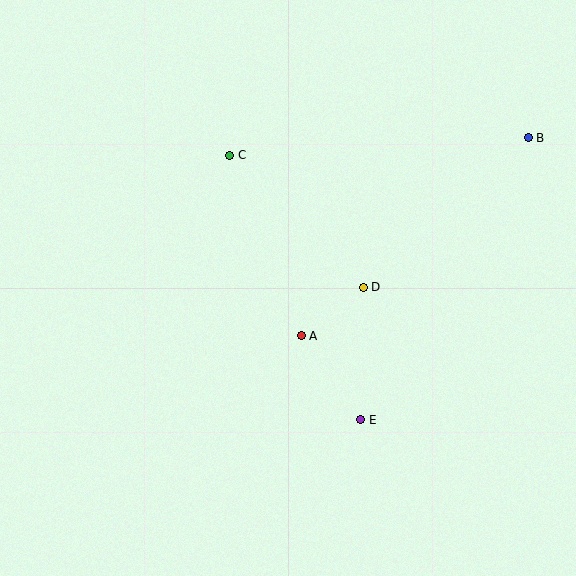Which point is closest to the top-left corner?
Point C is closest to the top-left corner.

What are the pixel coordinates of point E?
Point E is at (361, 420).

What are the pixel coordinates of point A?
Point A is at (301, 336).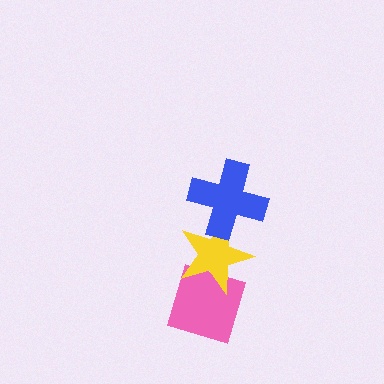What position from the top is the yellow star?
The yellow star is 2nd from the top.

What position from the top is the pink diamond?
The pink diamond is 3rd from the top.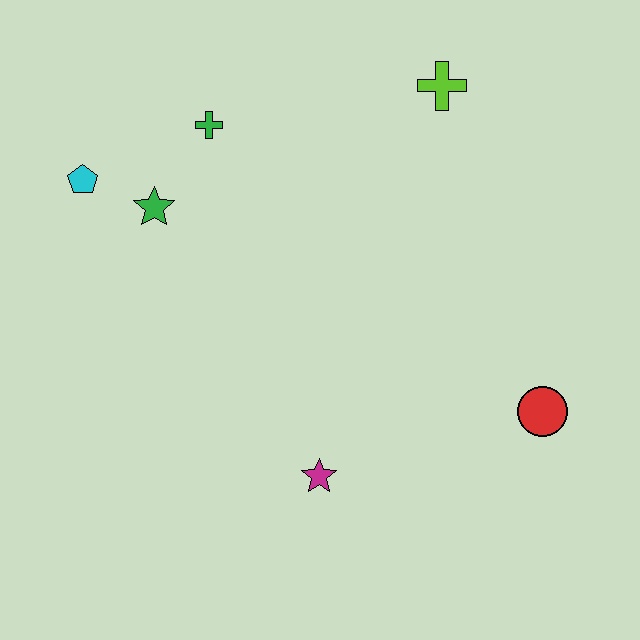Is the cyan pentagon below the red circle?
No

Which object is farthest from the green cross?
The red circle is farthest from the green cross.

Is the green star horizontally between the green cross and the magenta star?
No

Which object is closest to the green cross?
The green star is closest to the green cross.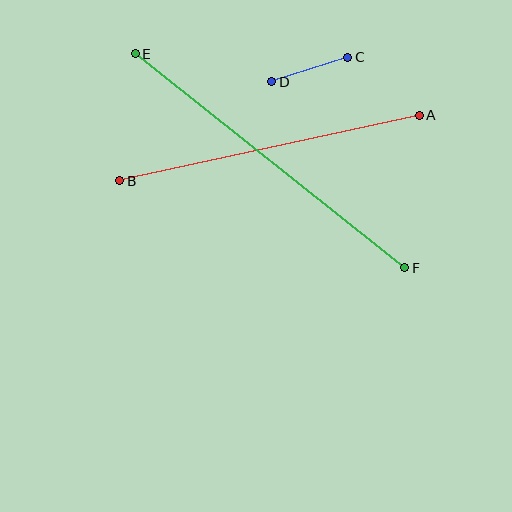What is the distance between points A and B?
The distance is approximately 307 pixels.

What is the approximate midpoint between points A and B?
The midpoint is at approximately (269, 148) pixels.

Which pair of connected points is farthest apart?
Points E and F are farthest apart.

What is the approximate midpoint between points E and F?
The midpoint is at approximately (270, 161) pixels.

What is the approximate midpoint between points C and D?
The midpoint is at approximately (310, 69) pixels.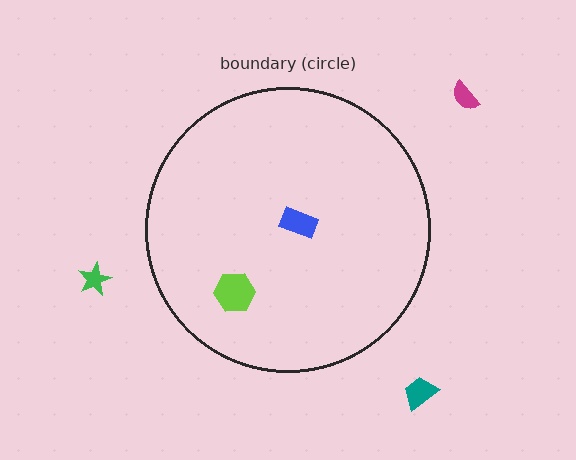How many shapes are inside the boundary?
2 inside, 3 outside.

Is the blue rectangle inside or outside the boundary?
Inside.